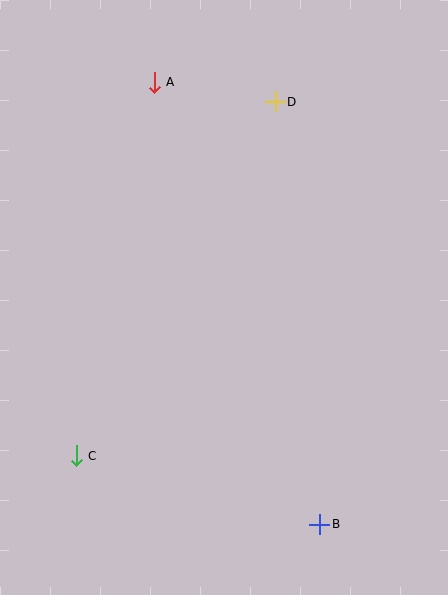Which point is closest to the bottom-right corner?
Point B is closest to the bottom-right corner.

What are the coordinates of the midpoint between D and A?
The midpoint between D and A is at (215, 92).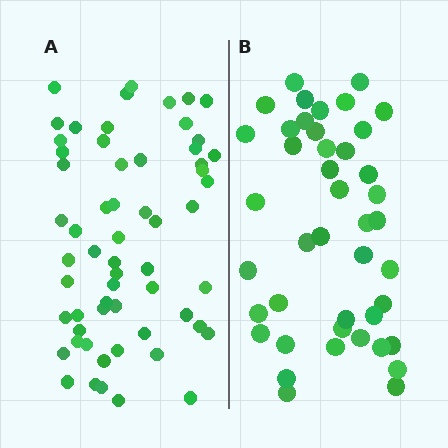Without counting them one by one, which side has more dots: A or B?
Region A (the left region) has more dots.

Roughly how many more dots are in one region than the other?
Region A has approximately 15 more dots than region B.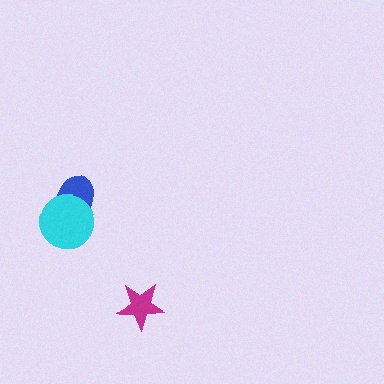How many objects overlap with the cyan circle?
1 object overlaps with the cyan circle.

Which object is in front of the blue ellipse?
The cyan circle is in front of the blue ellipse.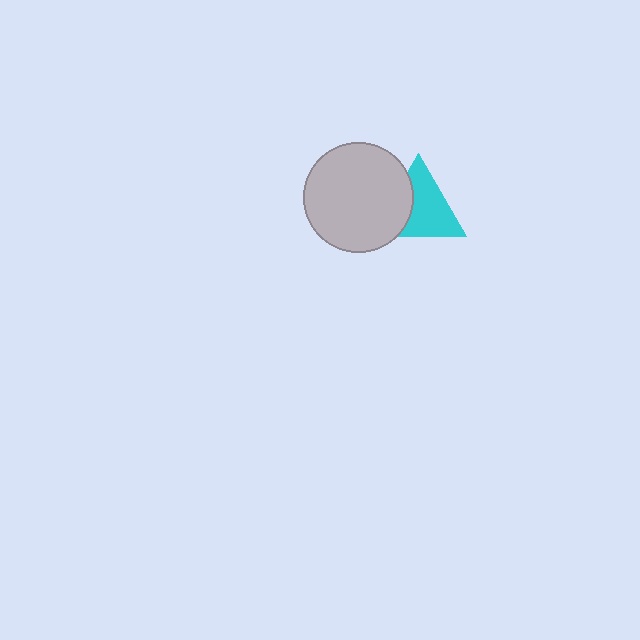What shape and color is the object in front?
The object in front is a light gray circle.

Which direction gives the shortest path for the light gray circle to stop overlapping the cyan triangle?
Moving left gives the shortest separation.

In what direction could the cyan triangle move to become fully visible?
The cyan triangle could move right. That would shift it out from behind the light gray circle entirely.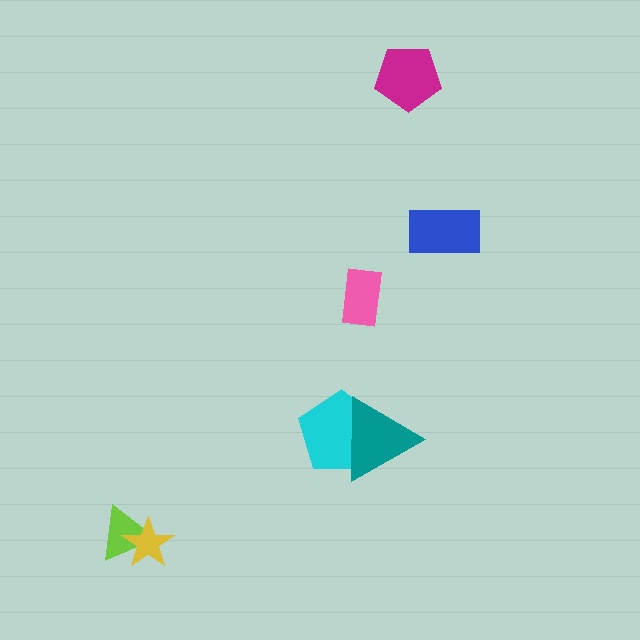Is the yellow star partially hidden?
No, no other shape covers it.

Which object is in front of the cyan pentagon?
The teal triangle is in front of the cyan pentagon.